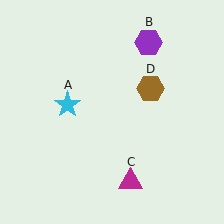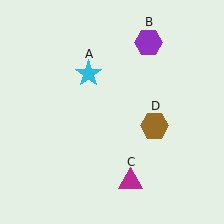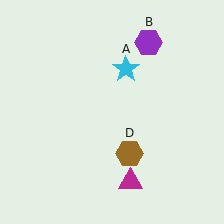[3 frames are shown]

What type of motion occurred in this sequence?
The cyan star (object A), brown hexagon (object D) rotated clockwise around the center of the scene.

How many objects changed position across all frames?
2 objects changed position: cyan star (object A), brown hexagon (object D).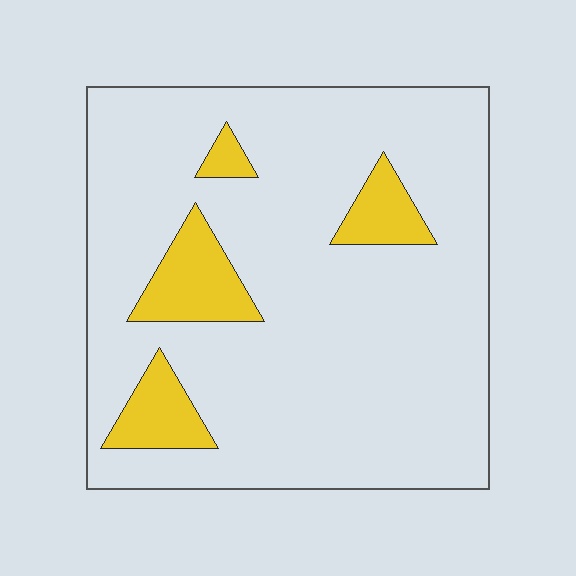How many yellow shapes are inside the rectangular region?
4.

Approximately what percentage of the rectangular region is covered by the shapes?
Approximately 15%.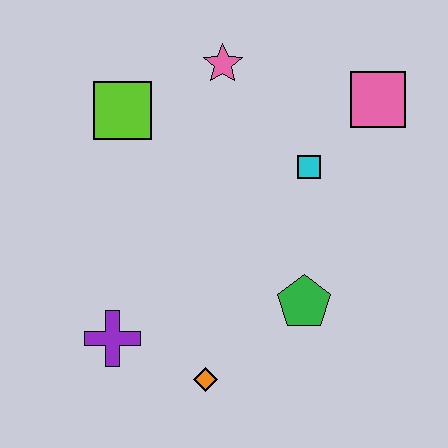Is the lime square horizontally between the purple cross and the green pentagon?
Yes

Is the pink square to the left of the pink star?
No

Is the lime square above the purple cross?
Yes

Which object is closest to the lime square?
The pink star is closest to the lime square.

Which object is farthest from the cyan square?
The purple cross is farthest from the cyan square.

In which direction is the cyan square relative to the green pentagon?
The cyan square is above the green pentagon.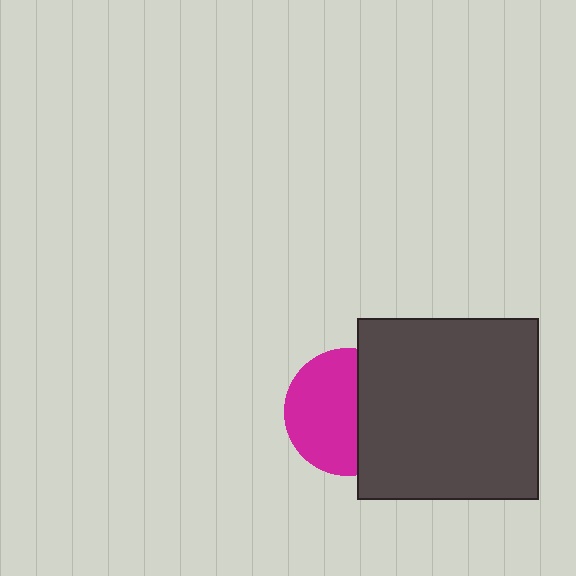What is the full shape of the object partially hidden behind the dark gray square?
The partially hidden object is a magenta circle.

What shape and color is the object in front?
The object in front is a dark gray square.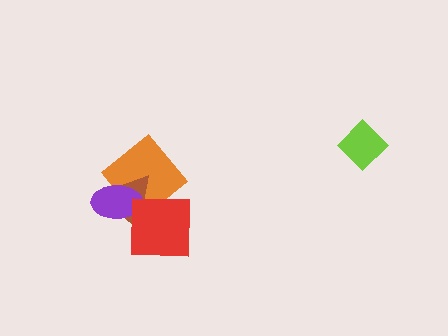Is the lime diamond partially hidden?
No, no other shape covers it.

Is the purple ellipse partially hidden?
Yes, it is partially covered by another shape.